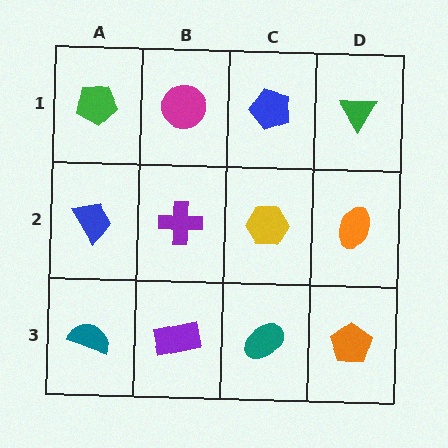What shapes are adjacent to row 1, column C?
A yellow hexagon (row 2, column C), a magenta circle (row 1, column B), a green triangle (row 1, column D).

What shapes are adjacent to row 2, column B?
A magenta circle (row 1, column B), a purple rectangle (row 3, column B), a blue trapezoid (row 2, column A), a yellow hexagon (row 2, column C).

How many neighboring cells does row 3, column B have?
3.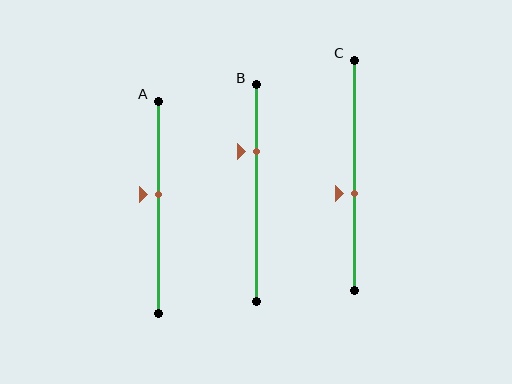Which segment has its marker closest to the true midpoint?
Segment A has its marker closest to the true midpoint.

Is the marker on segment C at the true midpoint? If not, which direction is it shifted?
No, the marker on segment C is shifted downward by about 8% of the segment length.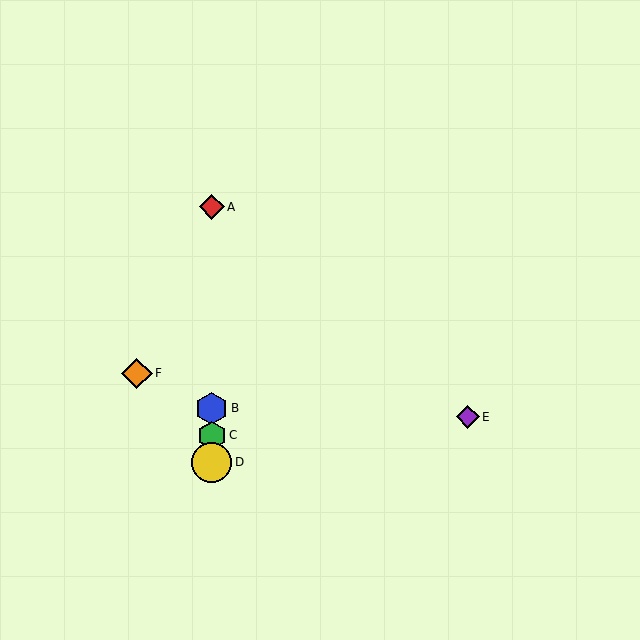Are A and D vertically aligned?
Yes, both are at x≈212.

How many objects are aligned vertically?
4 objects (A, B, C, D) are aligned vertically.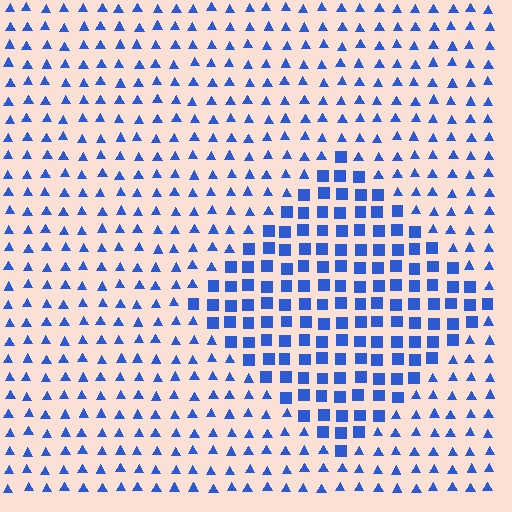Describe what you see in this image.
The image is filled with small blue elements arranged in a uniform grid. A diamond-shaped region contains squares, while the surrounding area contains triangles. The boundary is defined purely by the change in element shape.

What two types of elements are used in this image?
The image uses squares inside the diamond region and triangles outside it.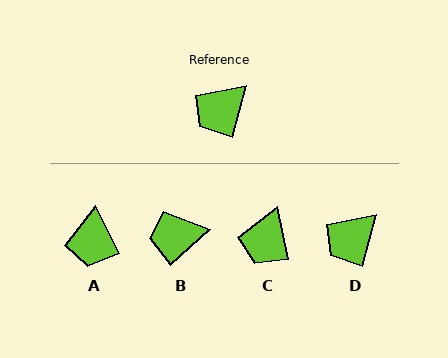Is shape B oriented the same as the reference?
No, it is off by about 33 degrees.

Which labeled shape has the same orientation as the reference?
D.